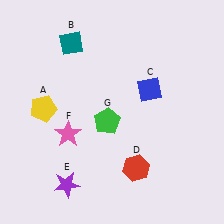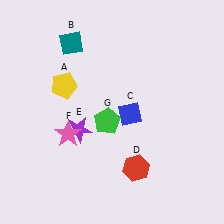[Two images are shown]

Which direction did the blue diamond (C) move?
The blue diamond (C) moved down.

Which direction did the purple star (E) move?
The purple star (E) moved up.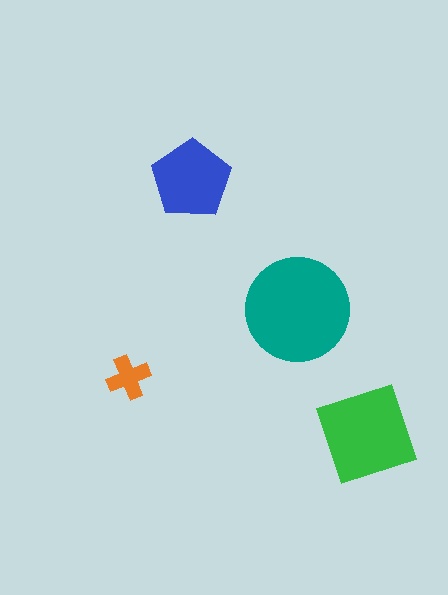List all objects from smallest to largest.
The orange cross, the blue pentagon, the green square, the teal circle.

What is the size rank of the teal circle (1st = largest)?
1st.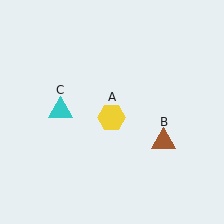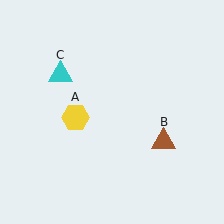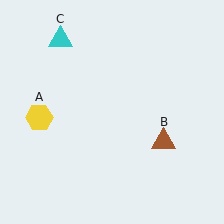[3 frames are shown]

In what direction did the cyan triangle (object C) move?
The cyan triangle (object C) moved up.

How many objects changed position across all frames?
2 objects changed position: yellow hexagon (object A), cyan triangle (object C).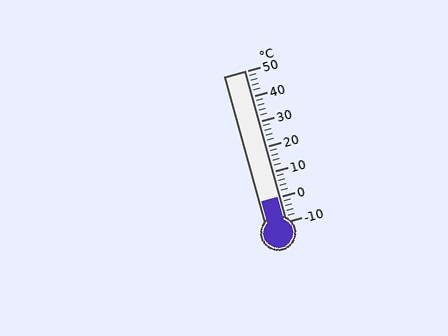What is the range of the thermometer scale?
The thermometer scale ranges from -10°C to 50°C.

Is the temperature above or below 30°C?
The temperature is below 30°C.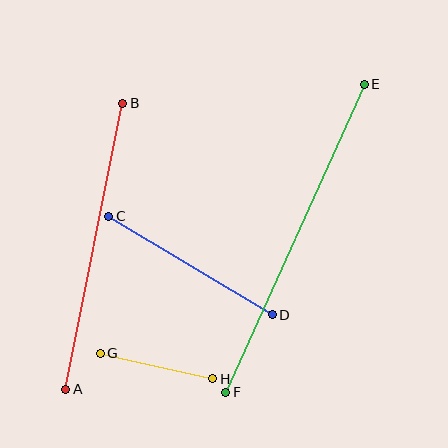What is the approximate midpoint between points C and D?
The midpoint is at approximately (191, 266) pixels.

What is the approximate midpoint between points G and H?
The midpoint is at approximately (156, 366) pixels.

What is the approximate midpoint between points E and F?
The midpoint is at approximately (295, 238) pixels.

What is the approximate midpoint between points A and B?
The midpoint is at approximately (94, 246) pixels.